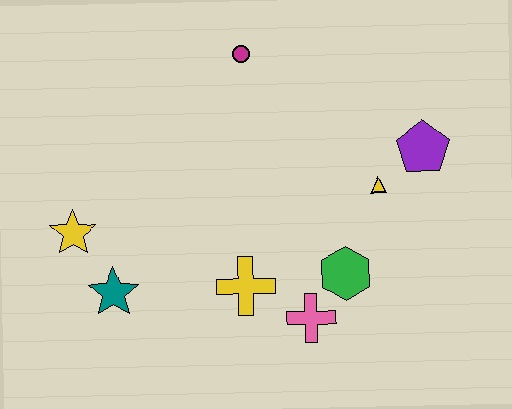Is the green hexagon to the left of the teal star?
No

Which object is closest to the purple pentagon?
The yellow triangle is closest to the purple pentagon.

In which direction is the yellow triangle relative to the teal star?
The yellow triangle is to the right of the teal star.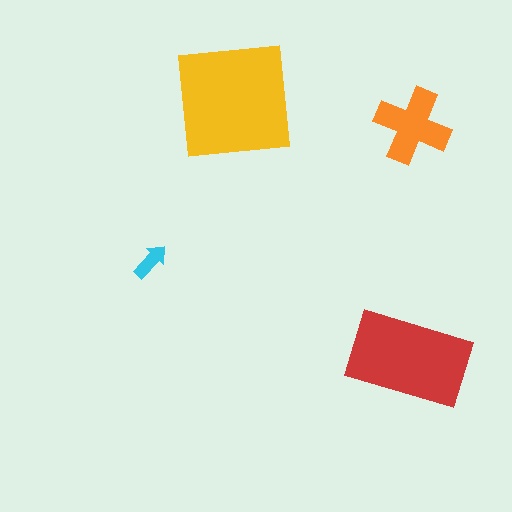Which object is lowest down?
The red rectangle is bottommost.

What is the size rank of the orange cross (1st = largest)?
3rd.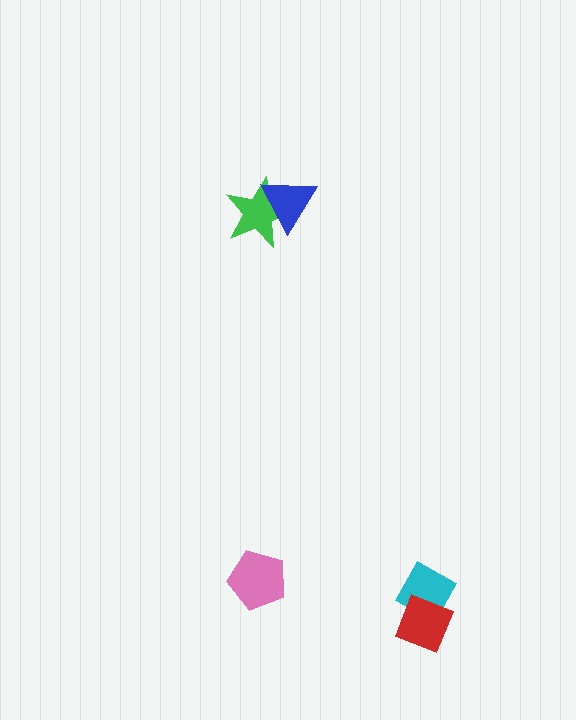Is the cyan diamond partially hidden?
Yes, it is partially covered by another shape.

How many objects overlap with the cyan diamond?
1 object overlaps with the cyan diamond.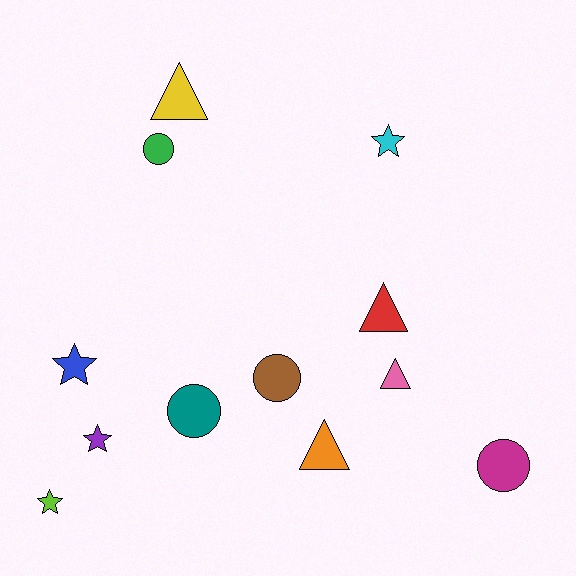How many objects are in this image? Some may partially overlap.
There are 12 objects.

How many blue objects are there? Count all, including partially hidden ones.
There is 1 blue object.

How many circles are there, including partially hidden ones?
There are 4 circles.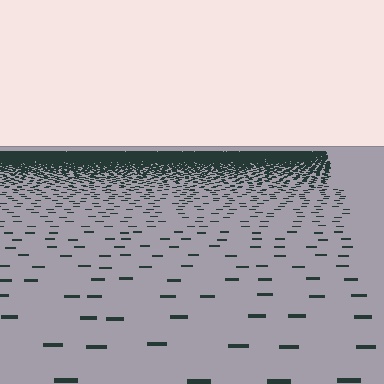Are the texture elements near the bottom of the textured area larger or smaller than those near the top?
Larger. Near the bottom, elements are closer to the viewer and appear at a bigger on-screen size.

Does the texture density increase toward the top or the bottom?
Density increases toward the top.